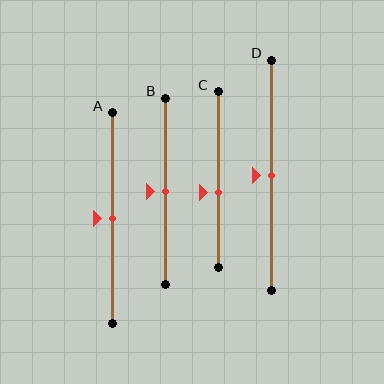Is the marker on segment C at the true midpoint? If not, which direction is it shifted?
No, the marker on segment C is shifted downward by about 7% of the segment length.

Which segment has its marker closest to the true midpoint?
Segment A has its marker closest to the true midpoint.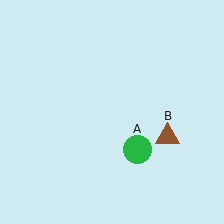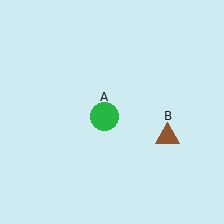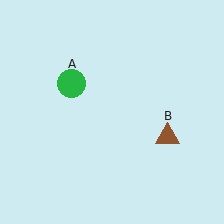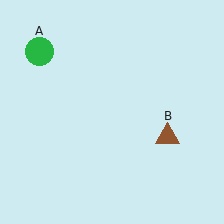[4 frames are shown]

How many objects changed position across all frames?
1 object changed position: green circle (object A).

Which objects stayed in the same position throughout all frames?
Brown triangle (object B) remained stationary.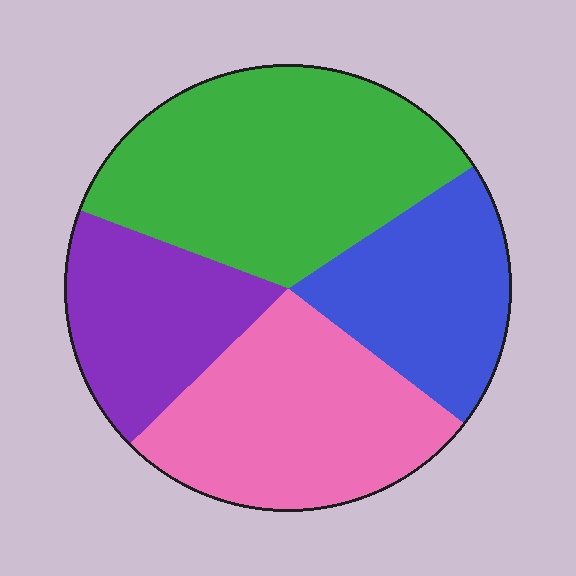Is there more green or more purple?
Green.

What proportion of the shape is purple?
Purple takes up less than a quarter of the shape.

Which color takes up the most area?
Green, at roughly 35%.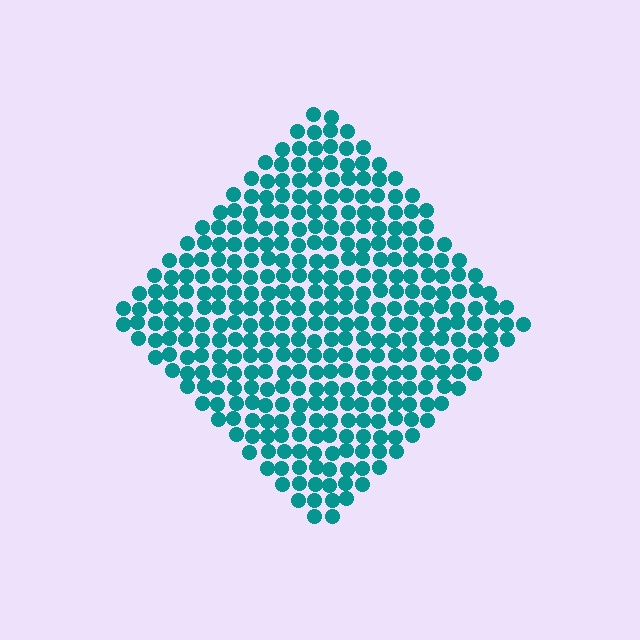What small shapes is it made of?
It is made of small circles.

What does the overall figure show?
The overall figure shows a diamond.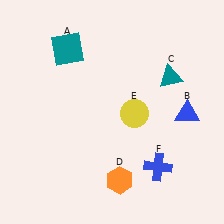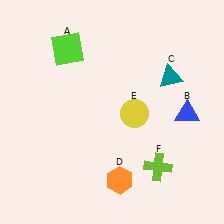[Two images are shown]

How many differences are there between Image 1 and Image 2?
There are 2 differences between the two images.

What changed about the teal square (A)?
In Image 1, A is teal. In Image 2, it changed to lime.